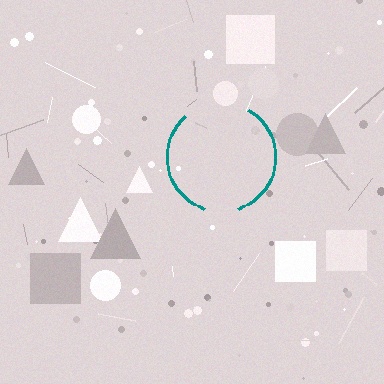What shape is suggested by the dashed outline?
The dashed outline suggests a circle.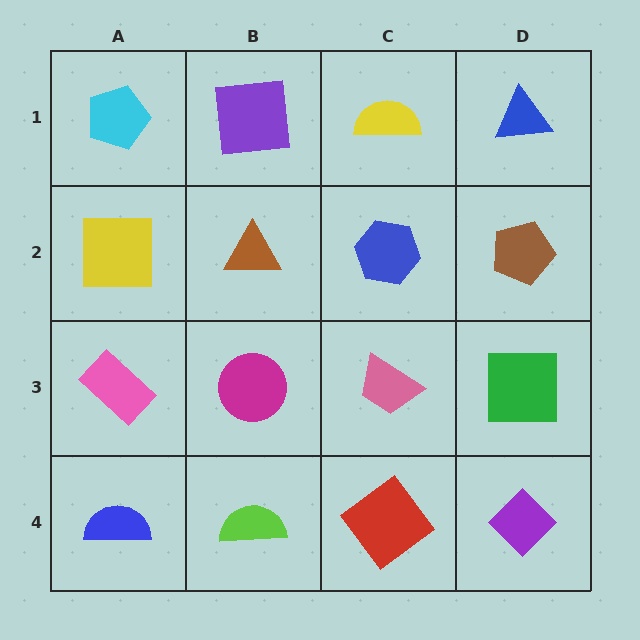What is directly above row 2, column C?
A yellow semicircle.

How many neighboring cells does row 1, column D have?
2.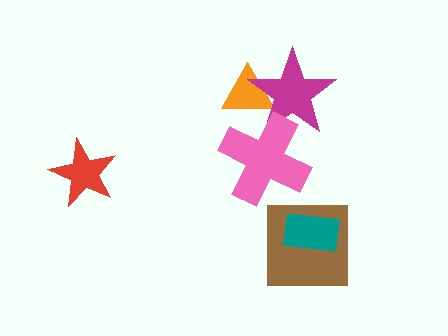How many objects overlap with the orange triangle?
2 objects overlap with the orange triangle.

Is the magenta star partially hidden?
Yes, it is partially covered by another shape.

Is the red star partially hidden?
No, no other shape covers it.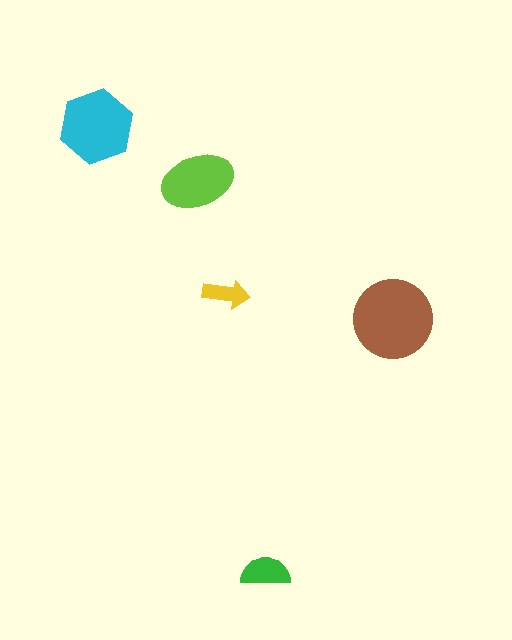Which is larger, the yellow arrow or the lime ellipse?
The lime ellipse.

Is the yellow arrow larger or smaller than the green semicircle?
Smaller.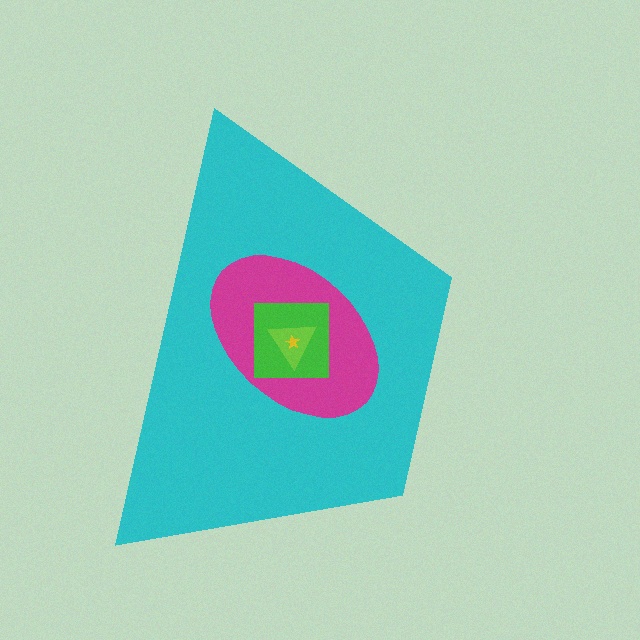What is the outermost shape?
The cyan trapezoid.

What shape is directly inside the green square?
The lime triangle.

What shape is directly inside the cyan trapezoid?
The magenta ellipse.